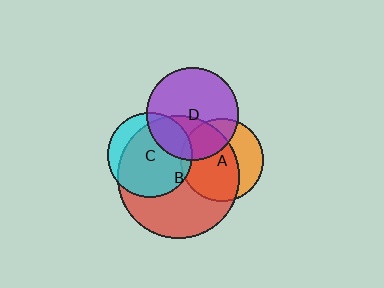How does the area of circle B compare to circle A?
Approximately 2.2 times.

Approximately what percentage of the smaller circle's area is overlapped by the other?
Approximately 30%.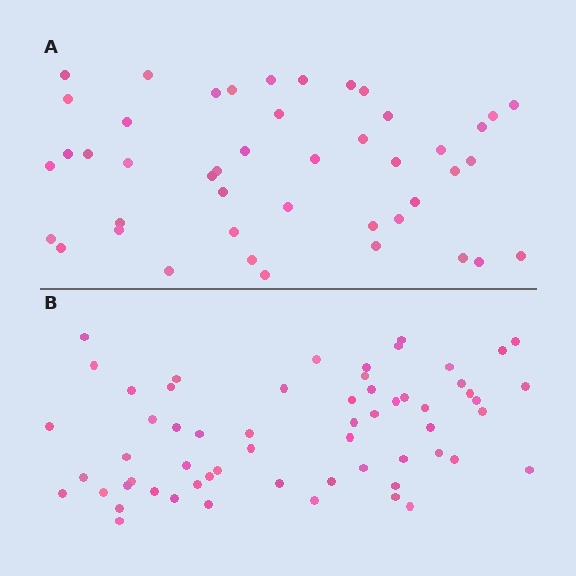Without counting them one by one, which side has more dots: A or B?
Region B (the bottom region) has more dots.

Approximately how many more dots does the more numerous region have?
Region B has approximately 15 more dots than region A.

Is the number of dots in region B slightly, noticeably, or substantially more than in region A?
Region B has noticeably more, but not dramatically so. The ratio is roughly 1.3 to 1.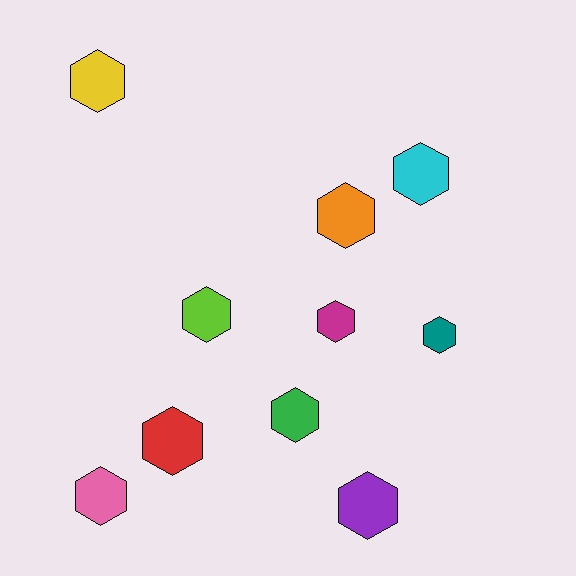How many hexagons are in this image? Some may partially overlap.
There are 10 hexagons.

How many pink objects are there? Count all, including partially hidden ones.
There is 1 pink object.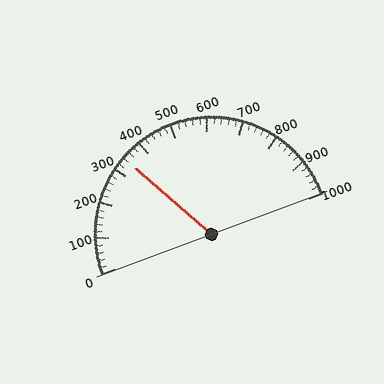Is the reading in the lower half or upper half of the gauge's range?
The reading is in the lower half of the range (0 to 1000).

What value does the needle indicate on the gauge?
The needle indicates approximately 340.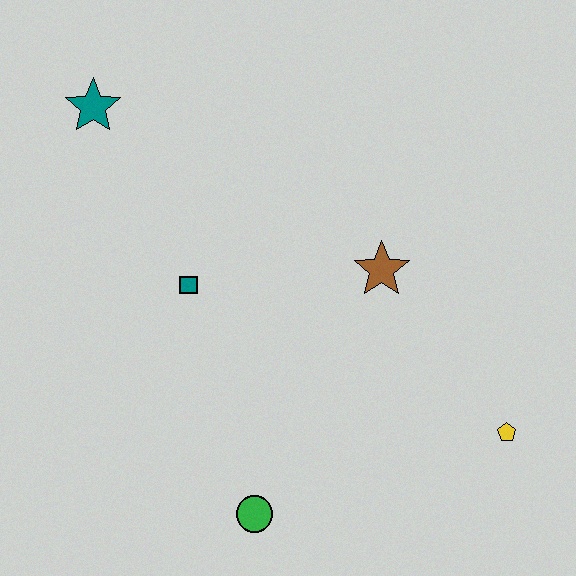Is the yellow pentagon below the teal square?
Yes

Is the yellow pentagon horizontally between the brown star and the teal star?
No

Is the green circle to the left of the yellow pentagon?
Yes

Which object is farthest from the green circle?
The teal star is farthest from the green circle.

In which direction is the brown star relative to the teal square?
The brown star is to the right of the teal square.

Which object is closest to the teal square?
The brown star is closest to the teal square.